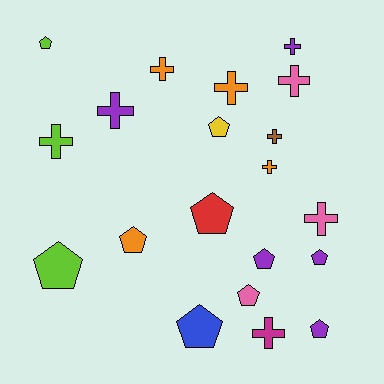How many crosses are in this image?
There are 10 crosses.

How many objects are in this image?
There are 20 objects.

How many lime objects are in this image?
There are 3 lime objects.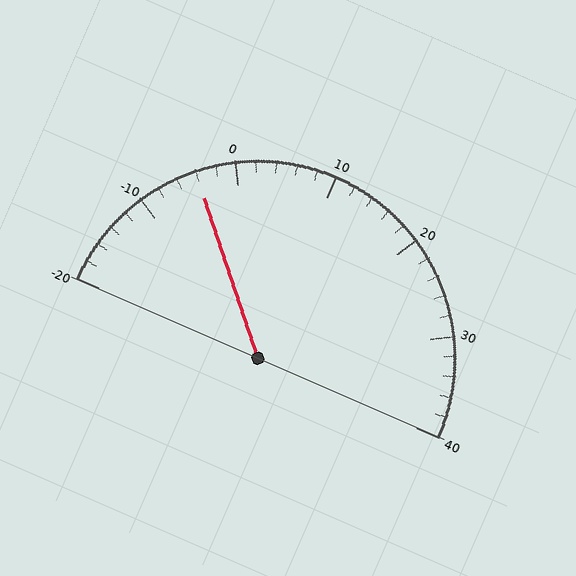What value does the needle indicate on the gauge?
The needle indicates approximately -4.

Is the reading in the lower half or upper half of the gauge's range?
The reading is in the lower half of the range (-20 to 40).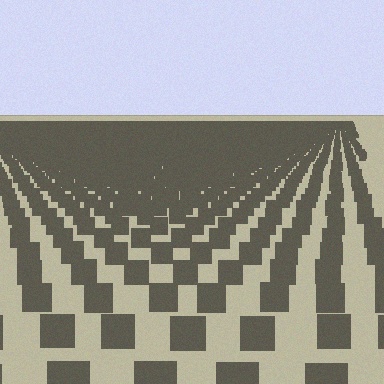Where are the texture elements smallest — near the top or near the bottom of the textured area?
Near the top.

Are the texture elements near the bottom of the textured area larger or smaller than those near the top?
Larger. Near the bottom, elements are closer to the viewer and appear at a bigger on-screen size.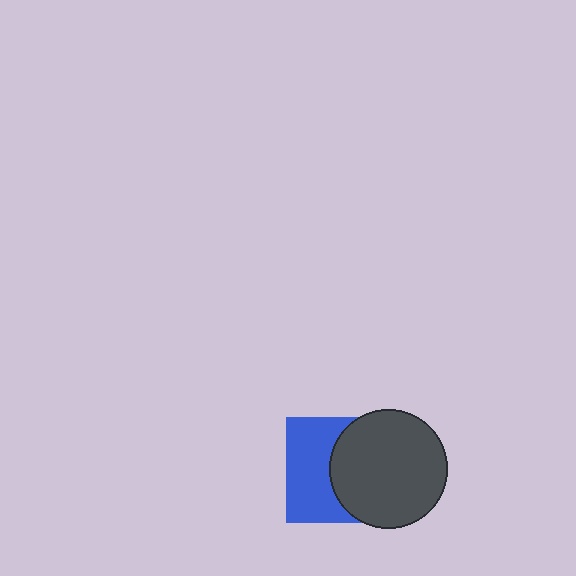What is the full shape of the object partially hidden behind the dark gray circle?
The partially hidden object is a blue square.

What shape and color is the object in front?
The object in front is a dark gray circle.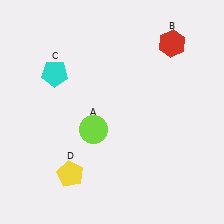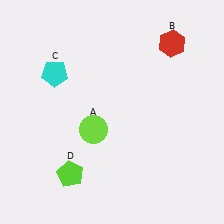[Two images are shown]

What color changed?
The pentagon (D) changed from yellow in Image 1 to lime in Image 2.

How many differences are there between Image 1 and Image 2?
There is 1 difference between the two images.